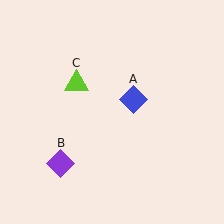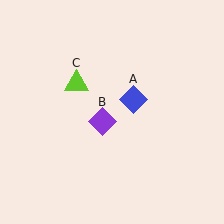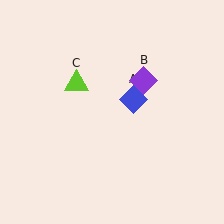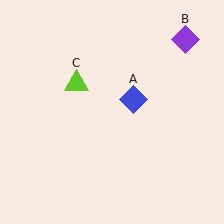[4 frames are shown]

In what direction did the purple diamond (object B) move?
The purple diamond (object B) moved up and to the right.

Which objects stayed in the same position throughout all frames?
Blue diamond (object A) and lime triangle (object C) remained stationary.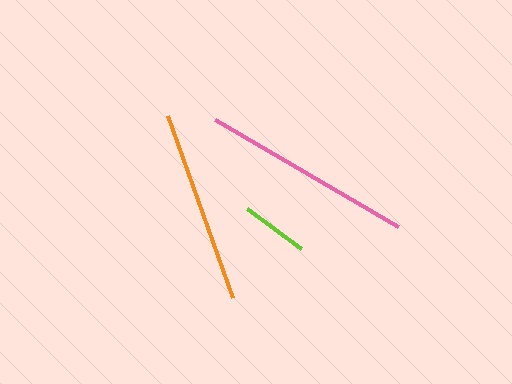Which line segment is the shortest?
The lime line is the shortest at approximately 67 pixels.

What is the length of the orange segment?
The orange segment is approximately 193 pixels long.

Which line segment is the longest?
The pink line is the longest at approximately 212 pixels.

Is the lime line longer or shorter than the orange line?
The orange line is longer than the lime line.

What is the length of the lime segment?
The lime segment is approximately 67 pixels long.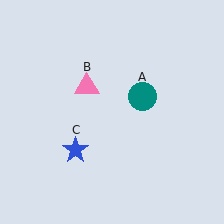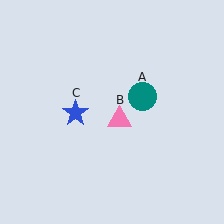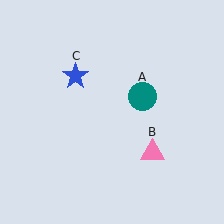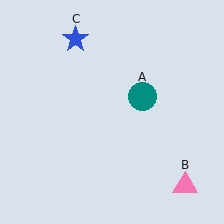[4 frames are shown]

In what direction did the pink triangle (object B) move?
The pink triangle (object B) moved down and to the right.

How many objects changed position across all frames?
2 objects changed position: pink triangle (object B), blue star (object C).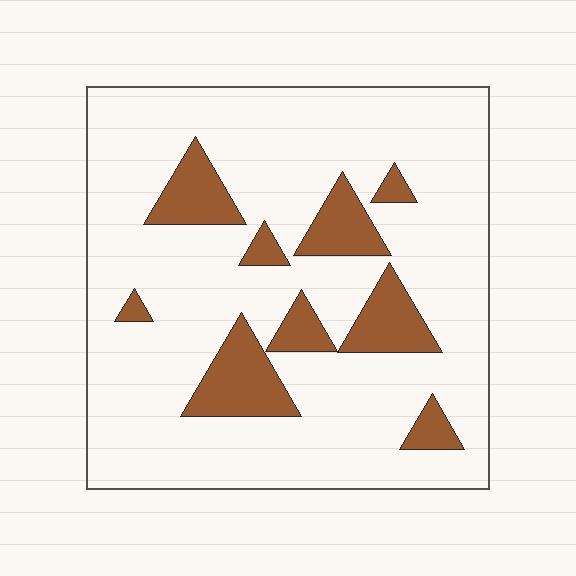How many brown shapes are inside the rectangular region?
9.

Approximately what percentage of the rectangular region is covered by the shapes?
Approximately 15%.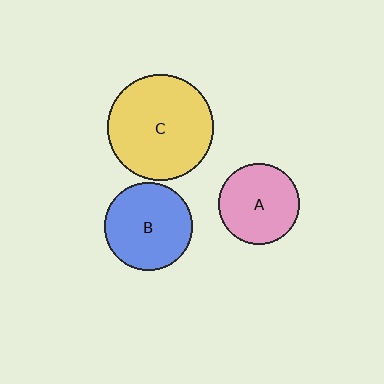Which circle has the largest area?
Circle C (yellow).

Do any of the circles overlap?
No, none of the circles overlap.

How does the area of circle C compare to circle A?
Approximately 1.7 times.